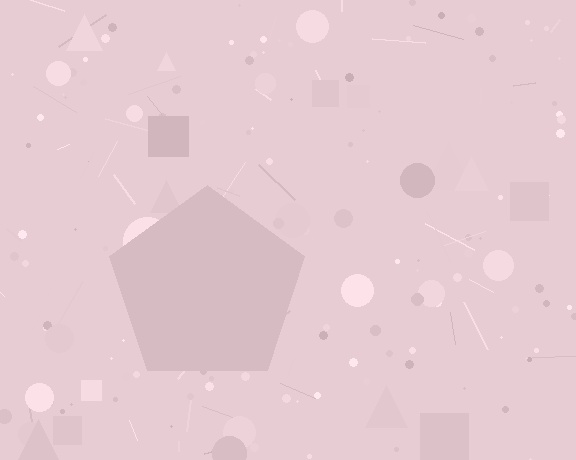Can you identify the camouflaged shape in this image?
The camouflaged shape is a pentagon.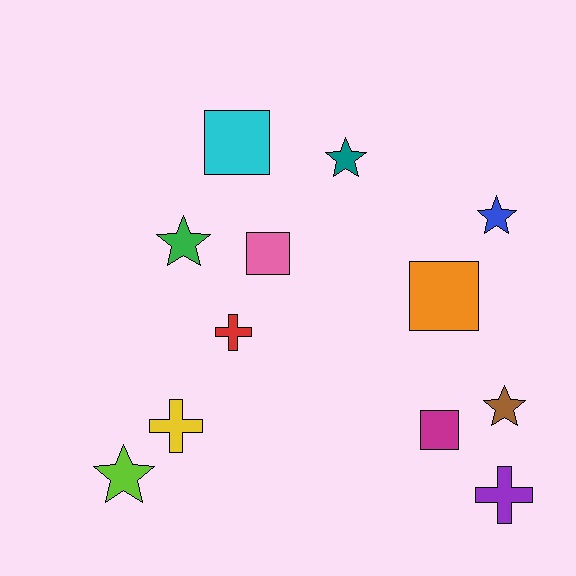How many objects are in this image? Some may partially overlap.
There are 12 objects.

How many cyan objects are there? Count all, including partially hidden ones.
There is 1 cyan object.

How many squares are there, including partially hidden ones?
There are 4 squares.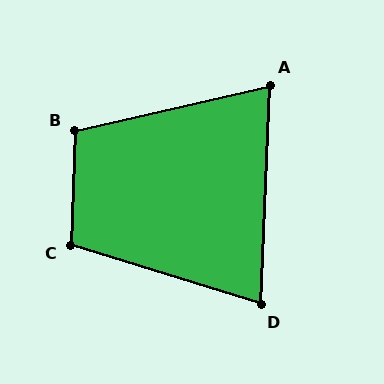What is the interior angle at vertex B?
Approximately 105 degrees (obtuse).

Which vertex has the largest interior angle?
C, at approximately 105 degrees.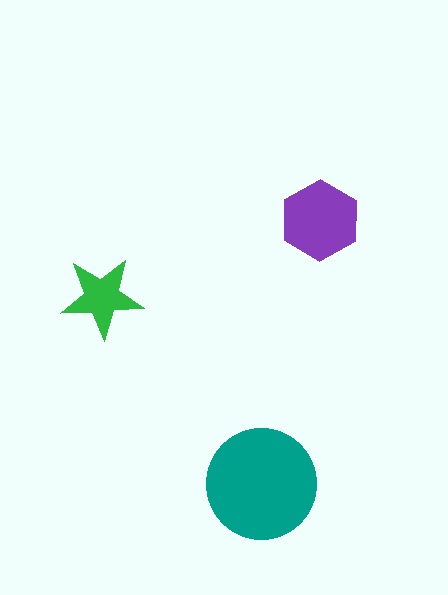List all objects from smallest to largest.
The green star, the purple hexagon, the teal circle.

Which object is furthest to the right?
The purple hexagon is rightmost.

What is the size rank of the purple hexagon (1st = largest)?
2nd.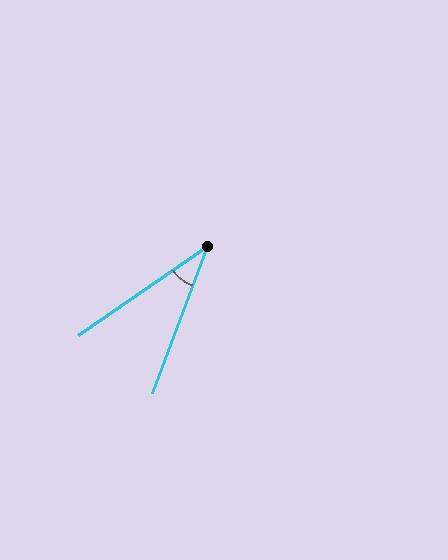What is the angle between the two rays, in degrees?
Approximately 35 degrees.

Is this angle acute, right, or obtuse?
It is acute.